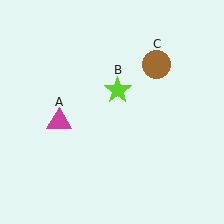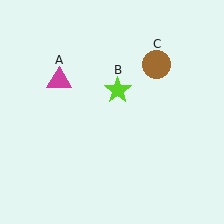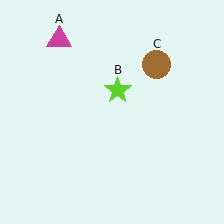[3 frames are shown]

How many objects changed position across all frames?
1 object changed position: magenta triangle (object A).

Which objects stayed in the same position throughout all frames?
Lime star (object B) and brown circle (object C) remained stationary.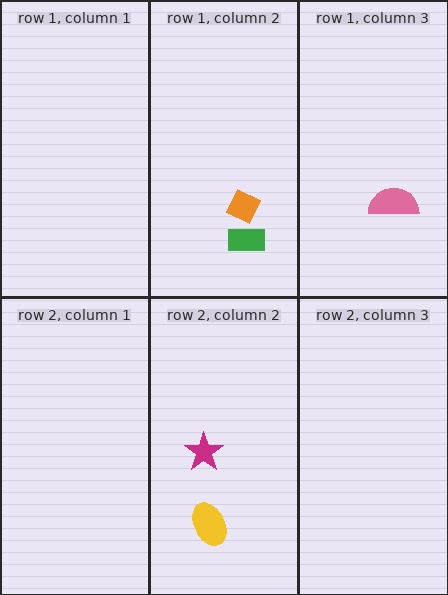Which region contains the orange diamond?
The row 1, column 2 region.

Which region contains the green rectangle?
The row 1, column 2 region.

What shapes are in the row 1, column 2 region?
The green rectangle, the orange diamond.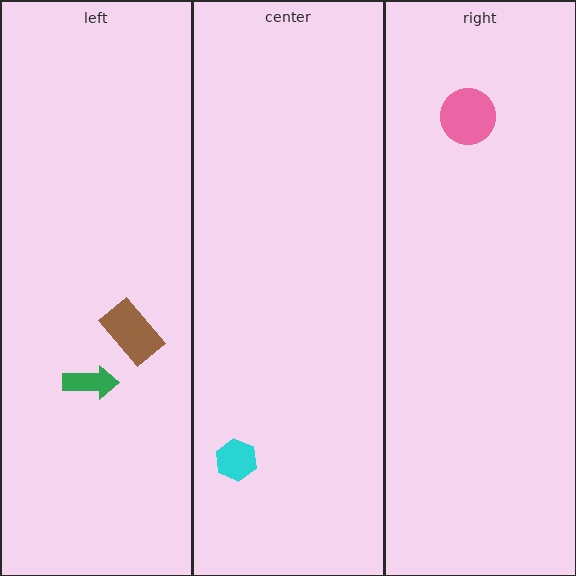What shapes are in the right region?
The pink circle.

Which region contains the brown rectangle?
The left region.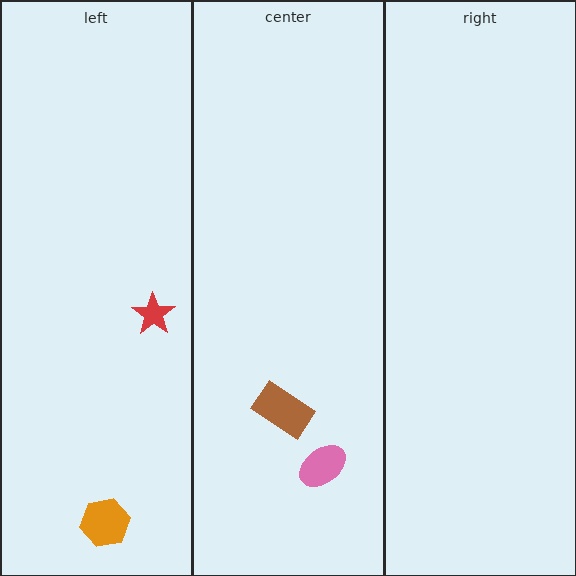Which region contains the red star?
The left region.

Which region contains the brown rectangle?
The center region.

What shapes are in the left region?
The orange hexagon, the red star.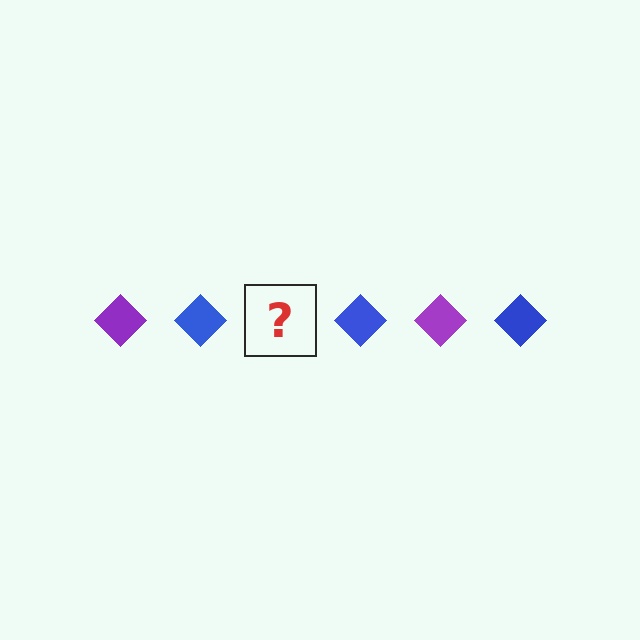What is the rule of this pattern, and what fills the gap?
The rule is that the pattern cycles through purple, blue diamonds. The gap should be filled with a purple diamond.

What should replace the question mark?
The question mark should be replaced with a purple diamond.